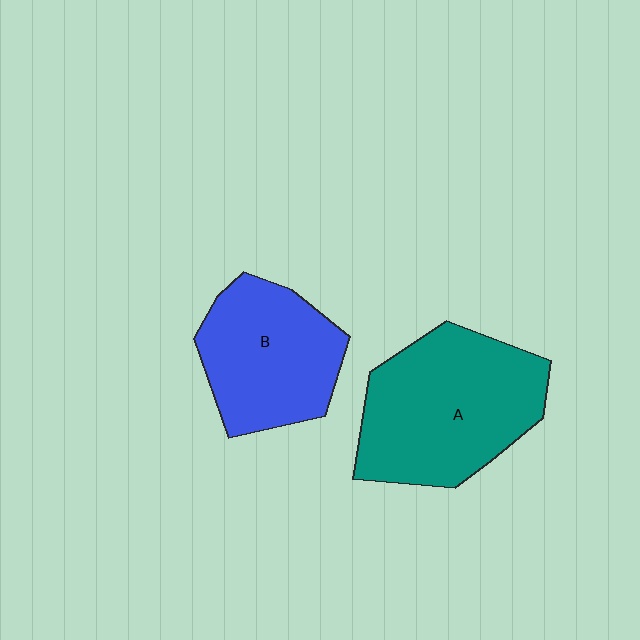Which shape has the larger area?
Shape A (teal).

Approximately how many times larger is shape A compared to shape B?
Approximately 1.3 times.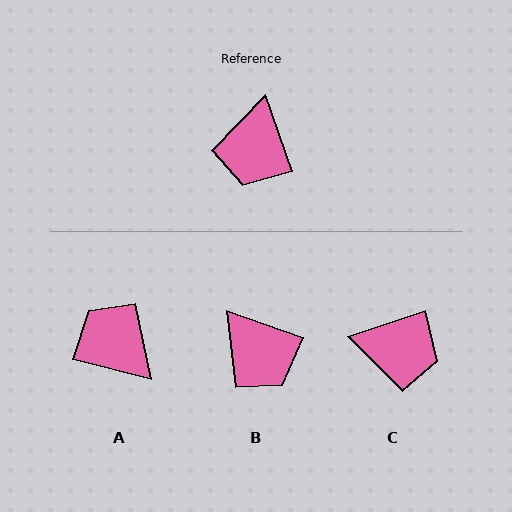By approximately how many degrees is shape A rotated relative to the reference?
Approximately 124 degrees clockwise.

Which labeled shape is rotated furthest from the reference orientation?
A, about 124 degrees away.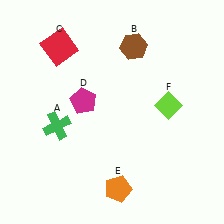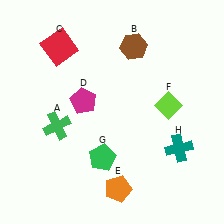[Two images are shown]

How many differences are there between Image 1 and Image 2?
There are 2 differences between the two images.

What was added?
A green pentagon (G), a teal cross (H) were added in Image 2.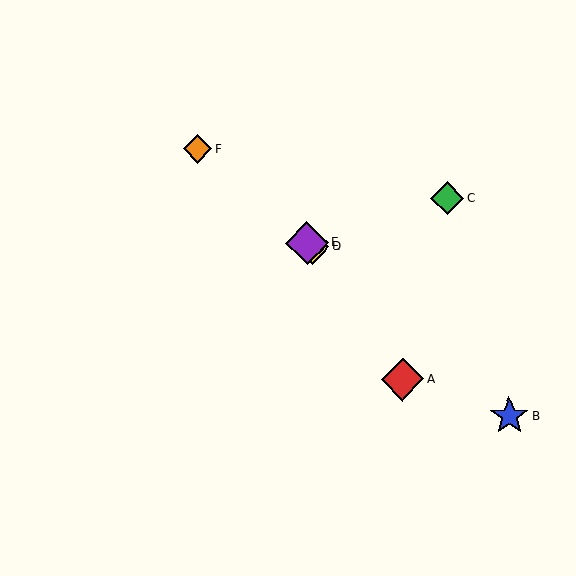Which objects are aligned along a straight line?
Objects B, D, E, F are aligned along a straight line.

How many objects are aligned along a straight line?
4 objects (B, D, E, F) are aligned along a straight line.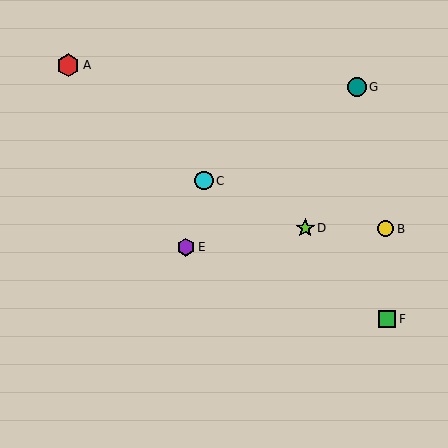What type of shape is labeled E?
Shape E is a purple hexagon.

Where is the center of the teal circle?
The center of the teal circle is at (357, 87).